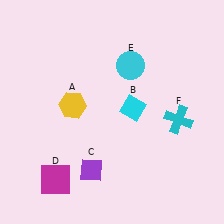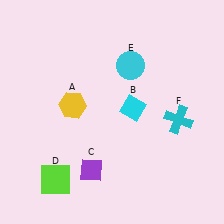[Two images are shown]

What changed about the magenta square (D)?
In Image 1, D is magenta. In Image 2, it changed to lime.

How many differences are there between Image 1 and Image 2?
There is 1 difference between the two images.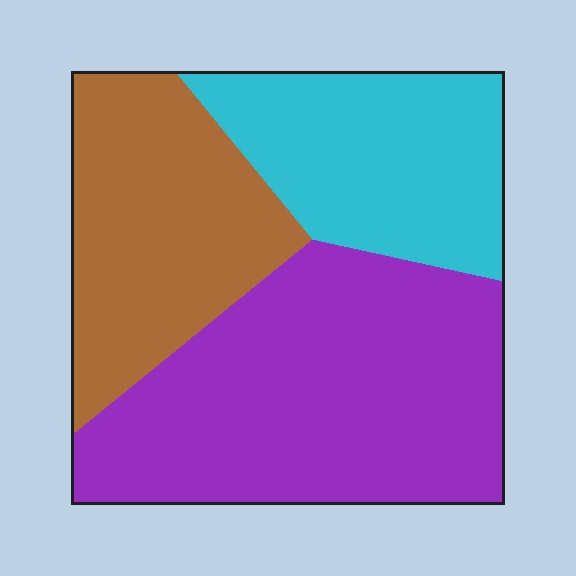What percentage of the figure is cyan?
Cyan covers 26% of the figure.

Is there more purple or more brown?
Purple.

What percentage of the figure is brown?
Brown takes up between a quarter and a half of the figure.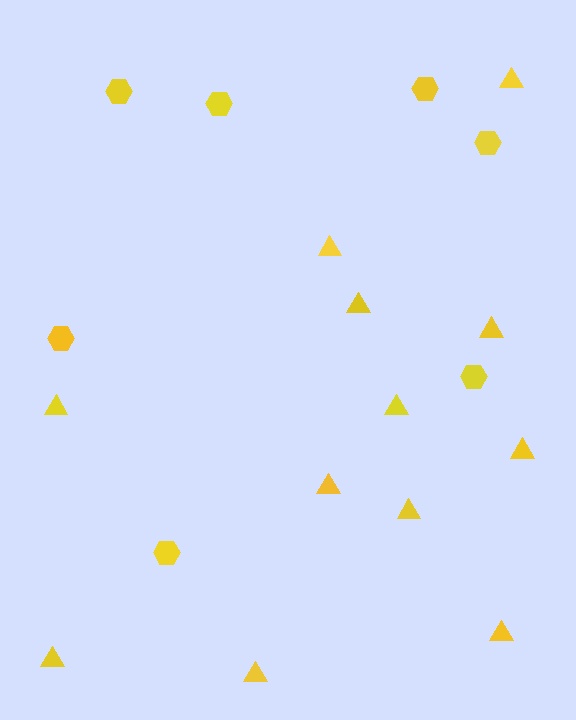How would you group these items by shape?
There are 2 groups: one group of hexagons (7) and one group of triangles (12).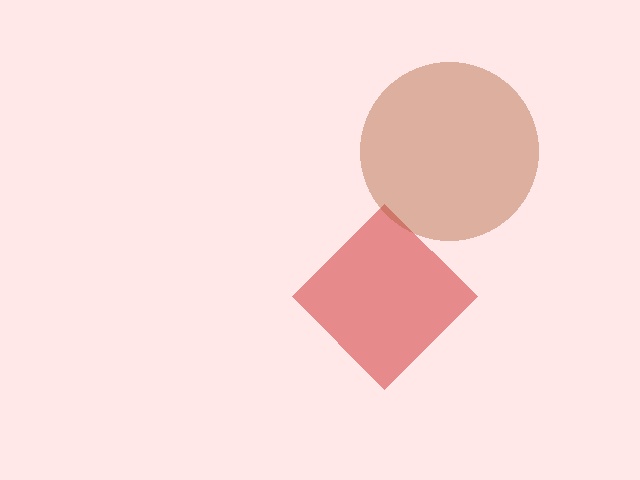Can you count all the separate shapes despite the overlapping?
Yes, there are 2 separate shapes.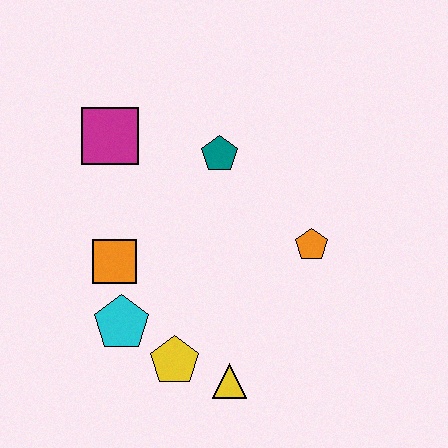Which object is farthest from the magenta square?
The yellow triangle is farthest from the magenta square.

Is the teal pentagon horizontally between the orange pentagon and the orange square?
Yes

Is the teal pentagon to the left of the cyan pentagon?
No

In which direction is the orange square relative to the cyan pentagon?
The orange square is above the cyan pentagon.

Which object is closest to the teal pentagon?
The magenta square is closest to the teal pentagon.